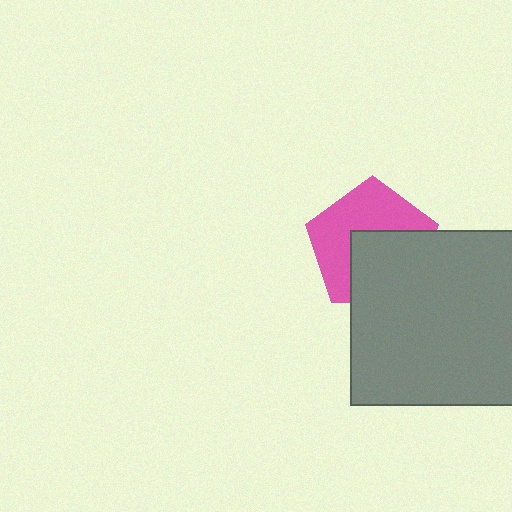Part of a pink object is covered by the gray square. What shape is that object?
It is a pentagon.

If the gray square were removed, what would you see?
You would see the complete pink pentagon.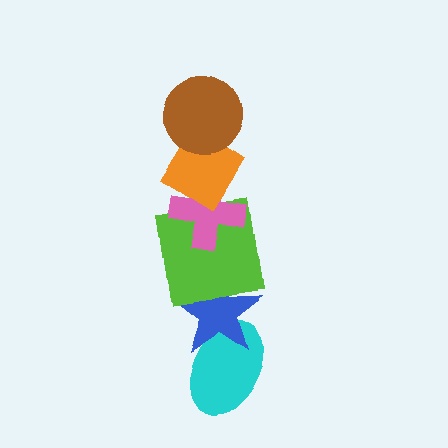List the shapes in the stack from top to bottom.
From top to bottom: the brown circle, the orange diamond, the pink cross, the lime square, the blue star, the cyan ellipse.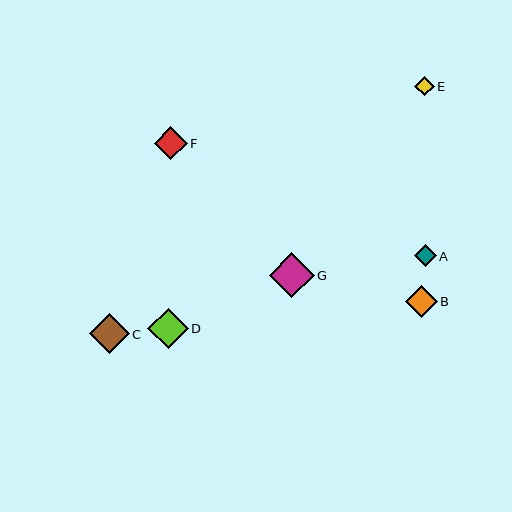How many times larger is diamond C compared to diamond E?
Diamond C is approximately 2.1 times the size of diamond E.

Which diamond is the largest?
Diamond G is the largest with a size of approximately 45 pixels.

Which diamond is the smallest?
Diamond E is the smallest with a size of approximately 19 pixels.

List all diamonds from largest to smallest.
From largest to smallest: G, D, C, F, B, A, E.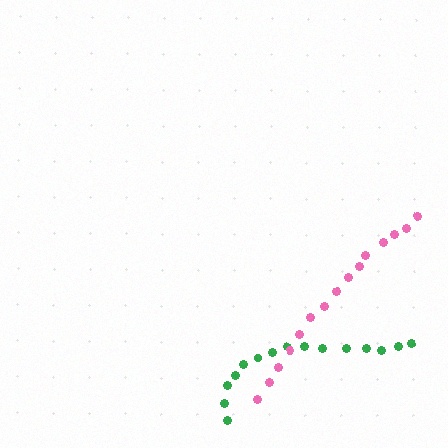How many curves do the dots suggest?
There are 2 distinct paths.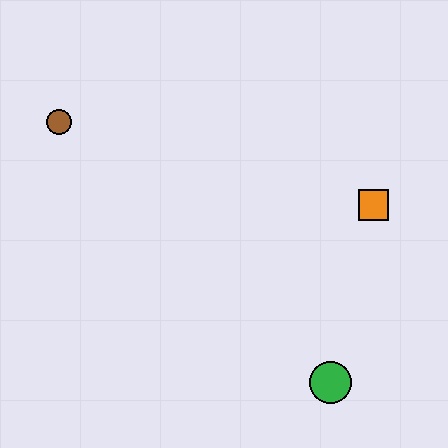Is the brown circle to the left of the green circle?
Yes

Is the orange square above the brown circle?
No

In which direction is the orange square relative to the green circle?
The orange square is above the green circle.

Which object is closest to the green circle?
The orange square is closest to the green circle.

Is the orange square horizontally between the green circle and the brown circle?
No